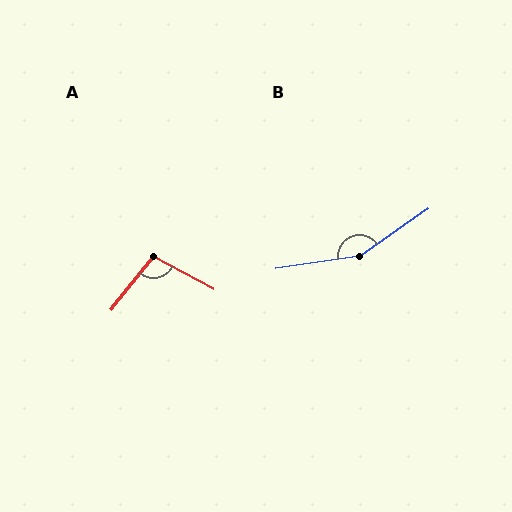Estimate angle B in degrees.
Approximately 154 degrees.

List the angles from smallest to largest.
A (100°), B (154°).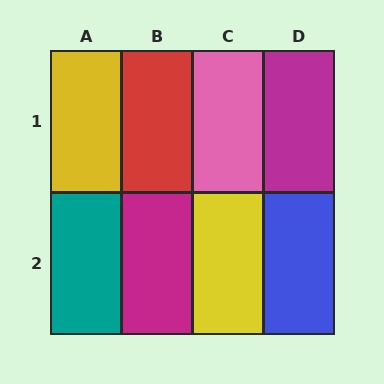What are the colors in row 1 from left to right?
Yellow, red, pink, magenta.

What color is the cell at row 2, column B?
Magenta.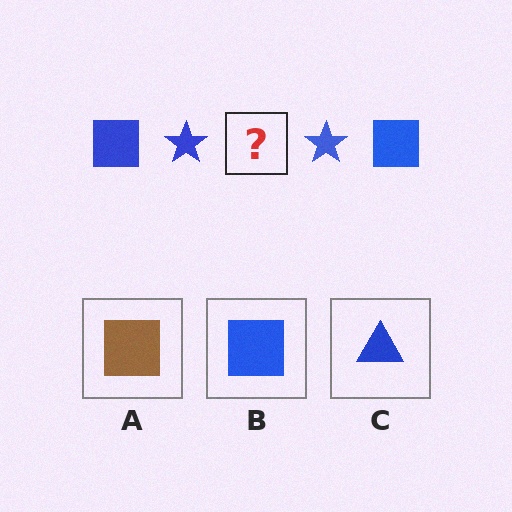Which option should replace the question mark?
Option B.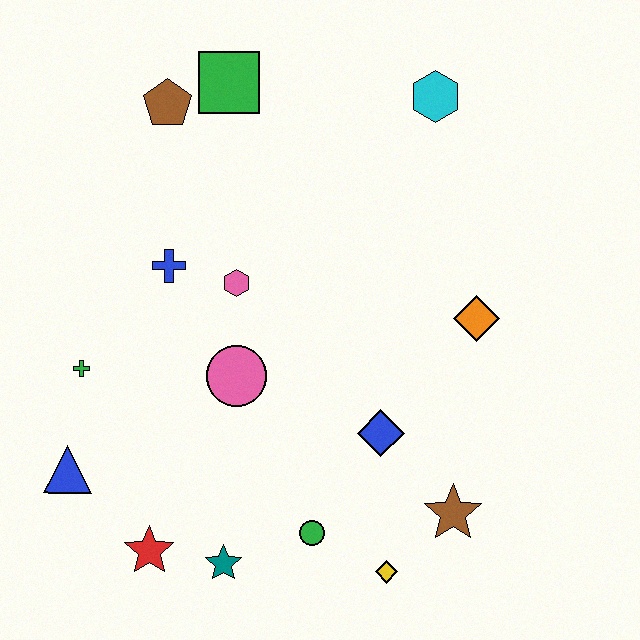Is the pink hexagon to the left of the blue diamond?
Yes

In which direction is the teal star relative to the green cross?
The teal star is below the green cross.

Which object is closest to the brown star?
The yellow diamond is closest to the brown star.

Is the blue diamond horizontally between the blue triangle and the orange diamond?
Yes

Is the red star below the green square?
Yes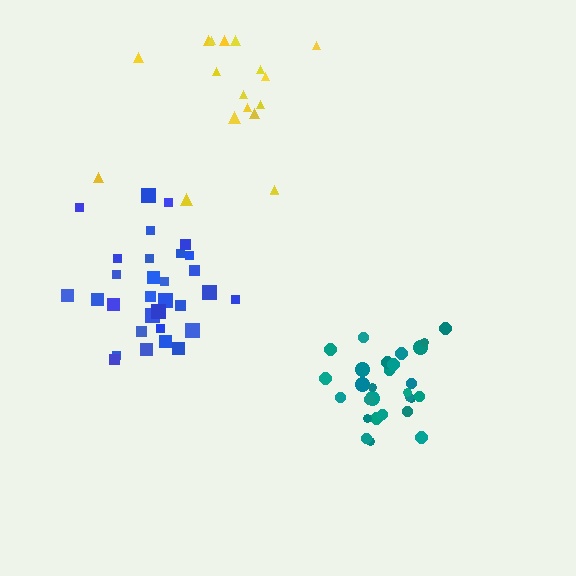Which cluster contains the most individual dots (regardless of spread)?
Blue (31).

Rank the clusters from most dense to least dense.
teal, blue, yellow.